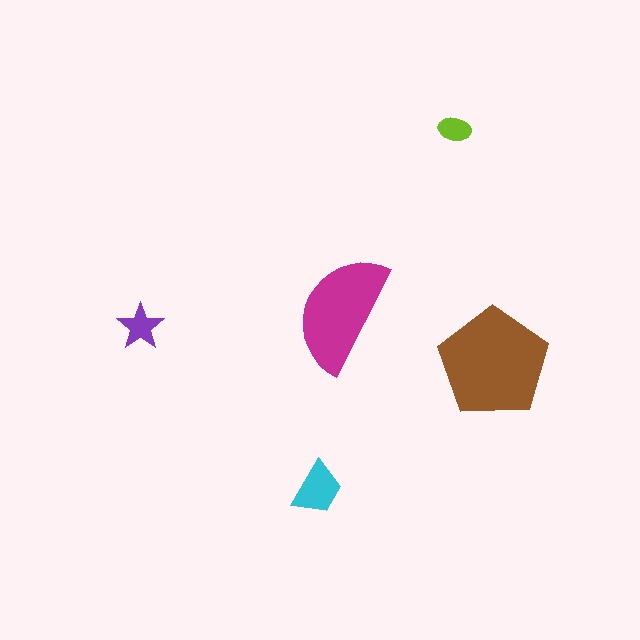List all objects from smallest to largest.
The lime ellipse, the purple star, the cyan trapezoid, the magenta semicircle, the brown pentagon.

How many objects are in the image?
There are 5 objects in the image.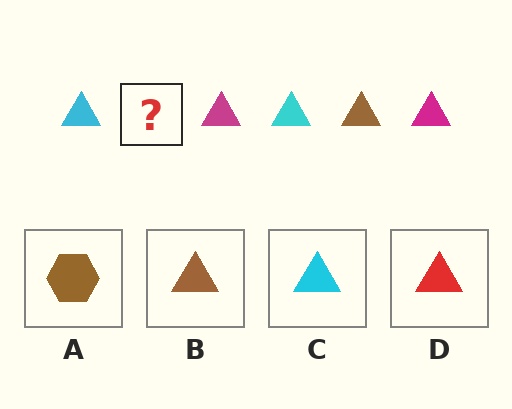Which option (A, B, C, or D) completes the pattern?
B.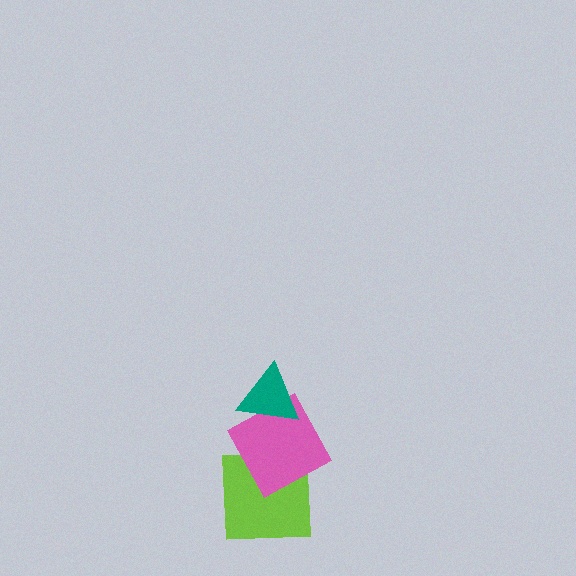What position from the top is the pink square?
The pink square is 2nd from the top.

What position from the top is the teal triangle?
The teal triangle is 1st from the top.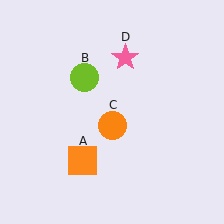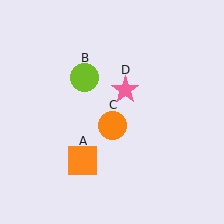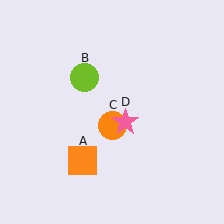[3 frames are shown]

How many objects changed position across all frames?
1 object changed position: pink star (object D).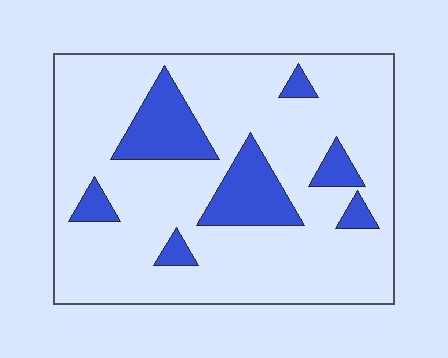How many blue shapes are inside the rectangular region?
7.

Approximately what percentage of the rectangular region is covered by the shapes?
Approximately 20%.